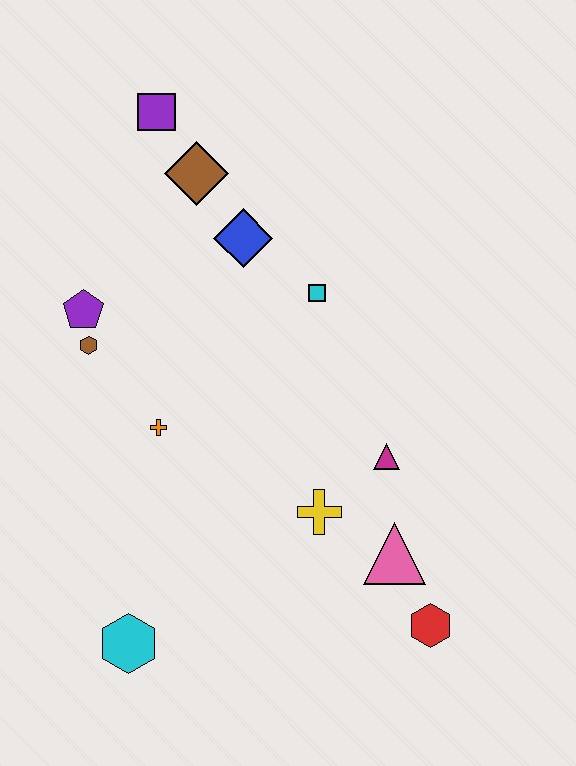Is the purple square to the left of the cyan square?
Yes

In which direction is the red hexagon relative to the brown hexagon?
The red hexagon is to the right of the brown hexagon.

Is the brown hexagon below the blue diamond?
Yes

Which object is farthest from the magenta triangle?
The purple square is farthest from the magenta triangle.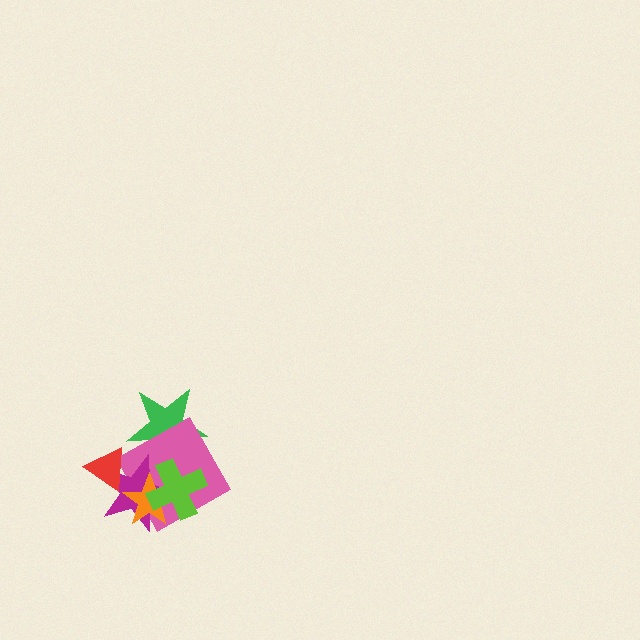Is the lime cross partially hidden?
No, no other shape covers it.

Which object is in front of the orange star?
The lime cross is in front of the orange star.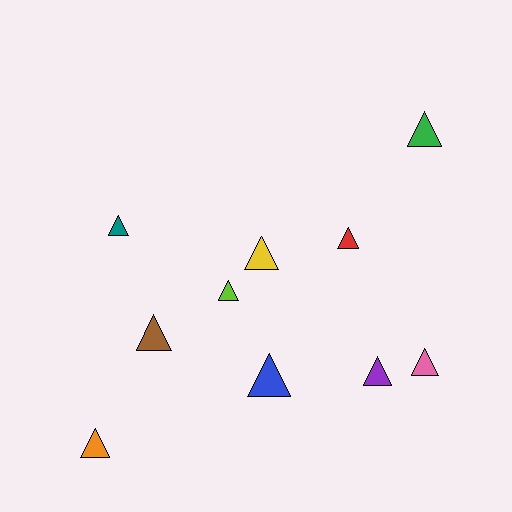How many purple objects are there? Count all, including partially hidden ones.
There is 1 purple object.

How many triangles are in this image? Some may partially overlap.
There are 10 triangles.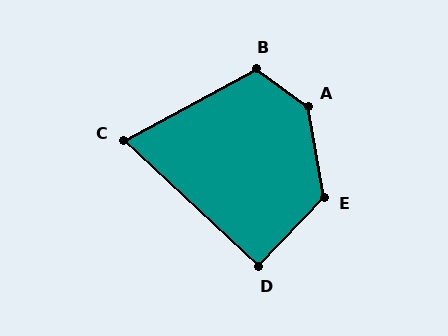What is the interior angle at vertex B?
Approximately 116 degrees (obtuse).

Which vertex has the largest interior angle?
A, at approximately 136 degrees.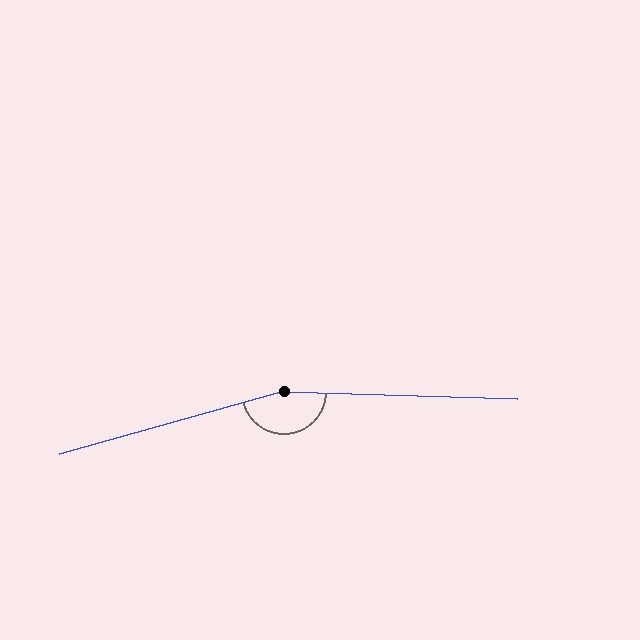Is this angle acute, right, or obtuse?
It is obtuse.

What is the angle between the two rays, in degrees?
Approximately 162 degrees.